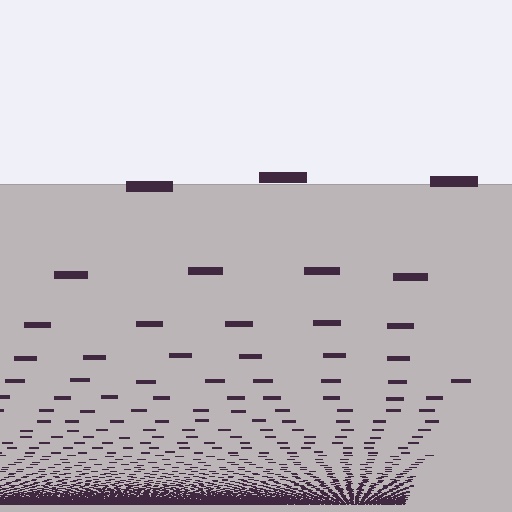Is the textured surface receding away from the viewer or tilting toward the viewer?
The surface appears to tilt toward the viewer. Texture elements get larger and sparser toward the top.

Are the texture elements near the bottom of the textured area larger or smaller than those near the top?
Smaller. The gradient is inverted — elements near the bottom are smaller and denser.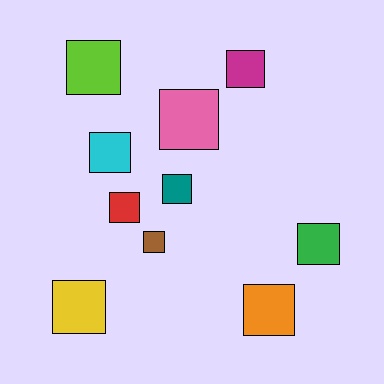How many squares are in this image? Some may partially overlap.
There are 10 squares.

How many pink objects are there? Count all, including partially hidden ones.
There is 1 pink object.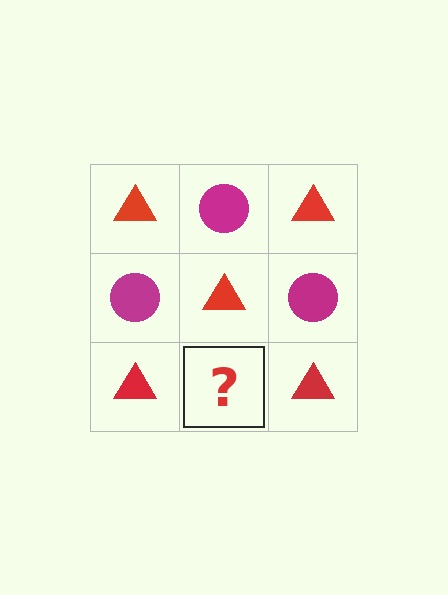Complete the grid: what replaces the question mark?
The question mark should be replaced with a magenta circle.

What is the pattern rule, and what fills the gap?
The rule is that it alternates red triangle and magenta circle in a checkerboard pattern. The gap should be filled with a magenta circle.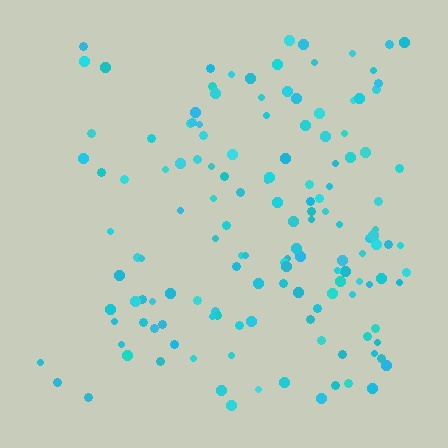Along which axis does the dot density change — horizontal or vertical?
Horizontal.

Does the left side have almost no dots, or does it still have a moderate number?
Still a moderate number, just noticeably fewer than the right.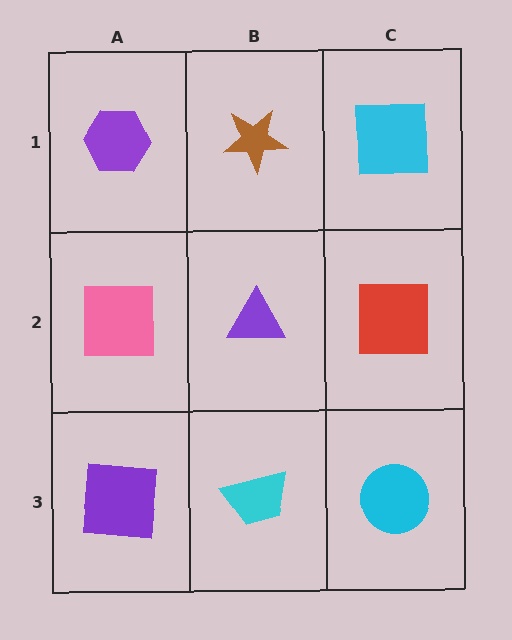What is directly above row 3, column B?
A purple triangle.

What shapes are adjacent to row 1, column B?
A purple triangle (row 2, column B), a purple hexagon (row 1, column A), a cyan square (row 1, column C).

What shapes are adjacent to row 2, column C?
A cyan square (row 1, column C), a cyan circle (row 3, column C), a purple triangle (row 2, column B).